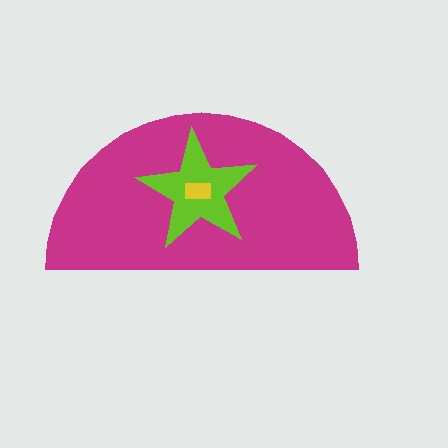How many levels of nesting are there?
3.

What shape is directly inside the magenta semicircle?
The lime star.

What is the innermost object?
The yellow rectangle.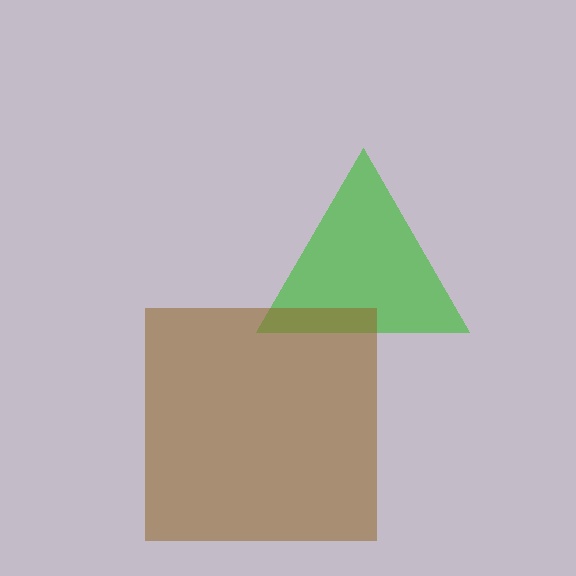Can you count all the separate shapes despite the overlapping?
Yes, there are 2 separate shapes.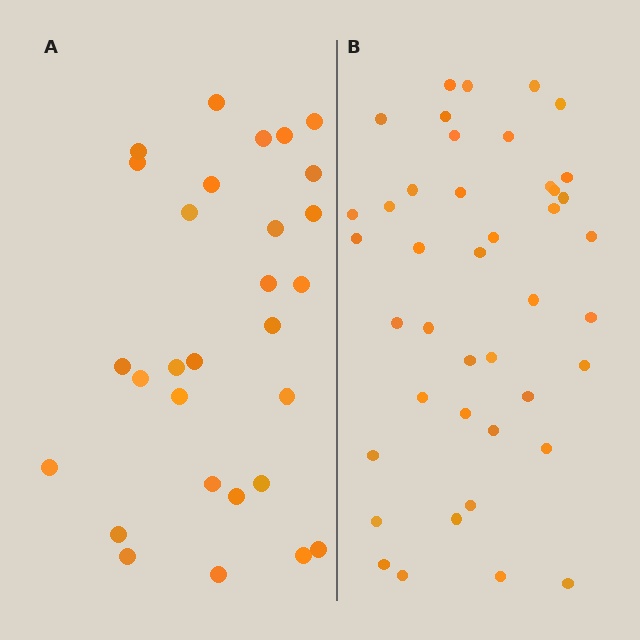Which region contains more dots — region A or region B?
Region B (the right region) has more dots.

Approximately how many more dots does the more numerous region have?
Region B has approximately 15 more dots than region A.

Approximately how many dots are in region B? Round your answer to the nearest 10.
About 40 dots. (The exact count is 42, which rounds to 40.)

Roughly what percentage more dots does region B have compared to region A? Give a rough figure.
About 45% more.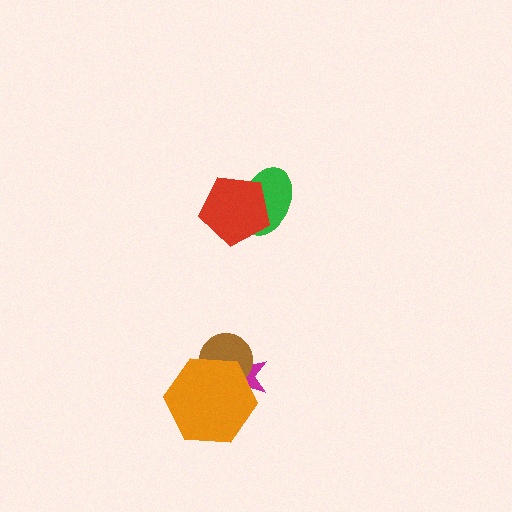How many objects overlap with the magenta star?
2 objects overlap with the magenta star.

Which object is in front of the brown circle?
The orange hexagon is in front of the brown circle.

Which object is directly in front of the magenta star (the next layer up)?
The brown circle is directly in front of the magenta star.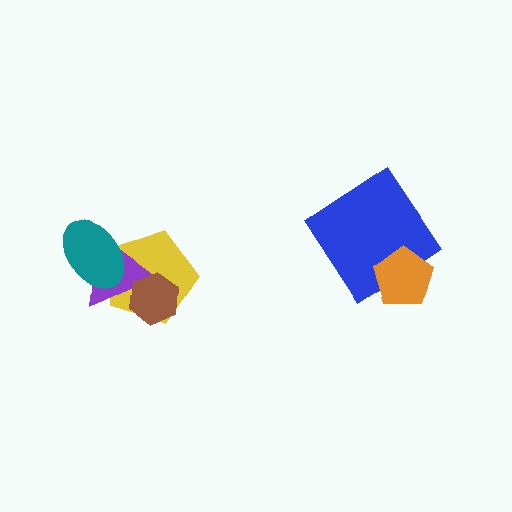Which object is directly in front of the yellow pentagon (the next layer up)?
The purple triangle is directly in front of the yellow pentagon.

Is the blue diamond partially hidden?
Yes, it is partially covered by another shape.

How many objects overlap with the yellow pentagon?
3 objects overlap with the yellow pentagon.